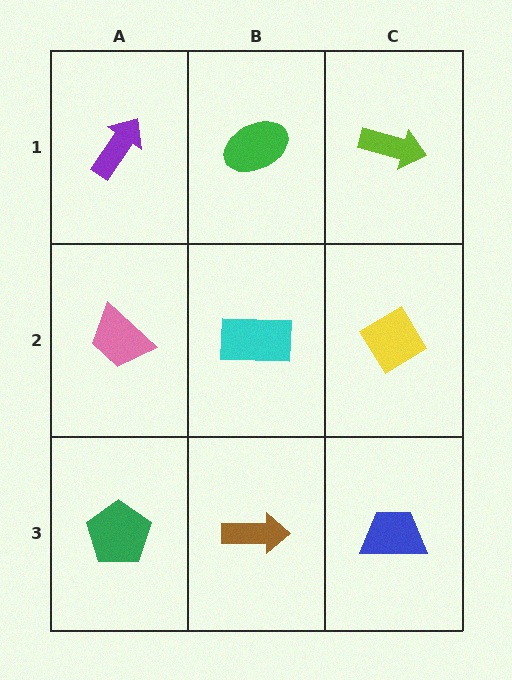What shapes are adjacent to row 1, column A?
A pink trapezoid (row 2, column A), a green ellipse (row 1, column B).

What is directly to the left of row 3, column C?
A brown arrow.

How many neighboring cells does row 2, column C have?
3.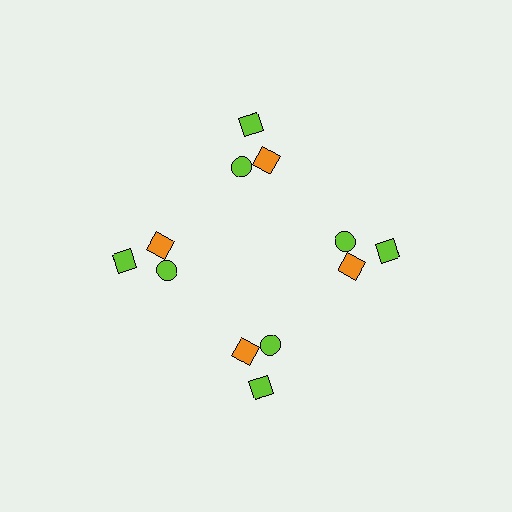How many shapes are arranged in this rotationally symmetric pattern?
There are 12 shapes, arranged in 4 groups of 3.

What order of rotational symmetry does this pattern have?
This pattern has 4-fold rotational symmetry.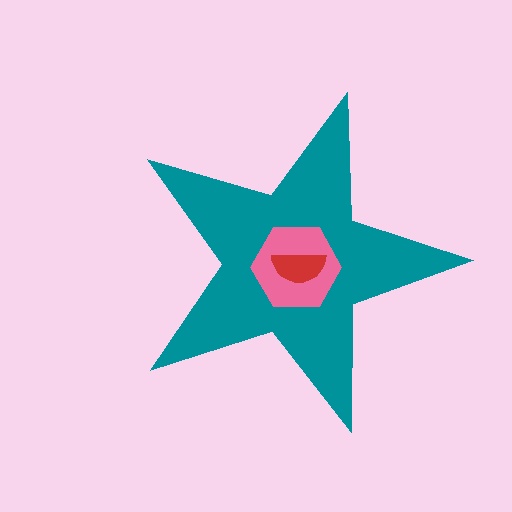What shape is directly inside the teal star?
The pink hexagon.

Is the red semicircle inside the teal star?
Yes.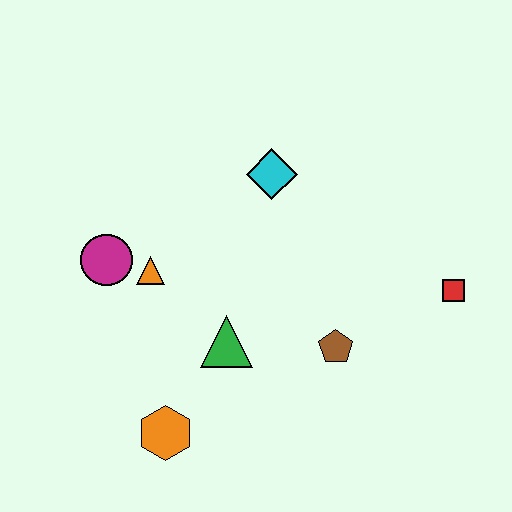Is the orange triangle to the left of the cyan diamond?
Yes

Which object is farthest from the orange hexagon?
The red square is farthest from the orange hexagon.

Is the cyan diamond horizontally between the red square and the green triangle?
Yes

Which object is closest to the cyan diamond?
The orange triangle is closest to the cyan diamond.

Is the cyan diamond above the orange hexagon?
Yes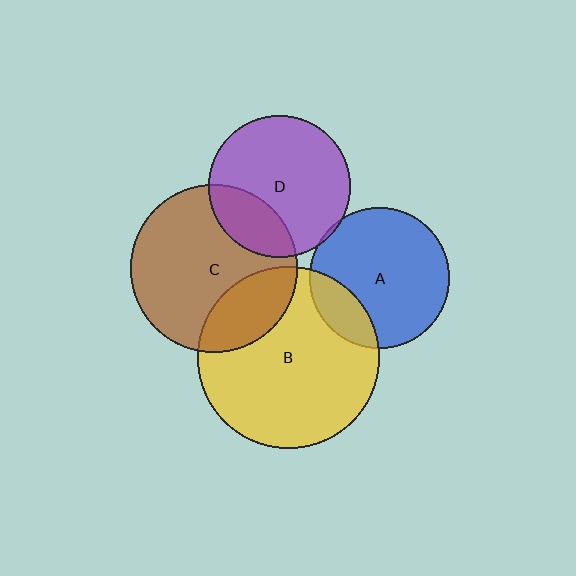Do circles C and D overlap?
Yes.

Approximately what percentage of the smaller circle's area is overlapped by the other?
Approximately 25%.